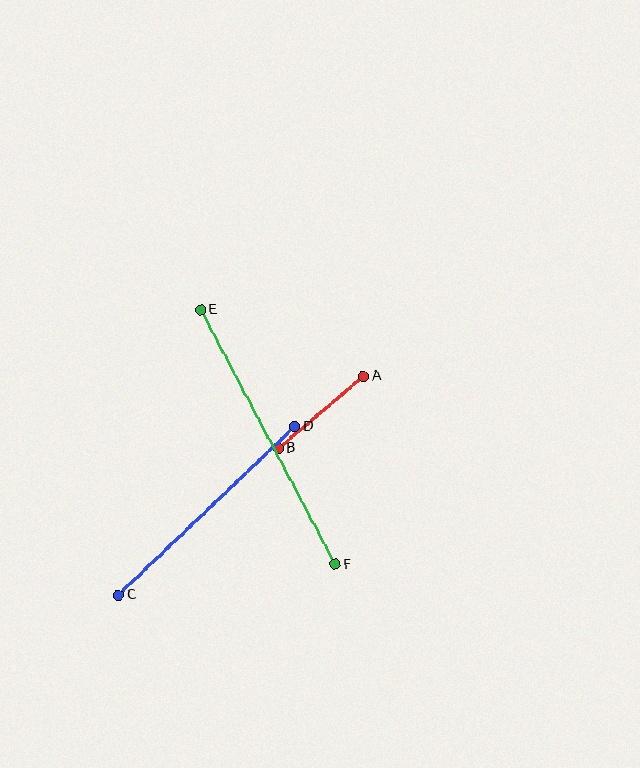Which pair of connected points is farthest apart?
Points E and F are farthest apart.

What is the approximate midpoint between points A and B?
The midpoint is at approximately (321, 412) pixels.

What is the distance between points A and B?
The distance is approximately 112 pixels.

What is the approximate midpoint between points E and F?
The midpoint is at approximately (268, 437) pixels.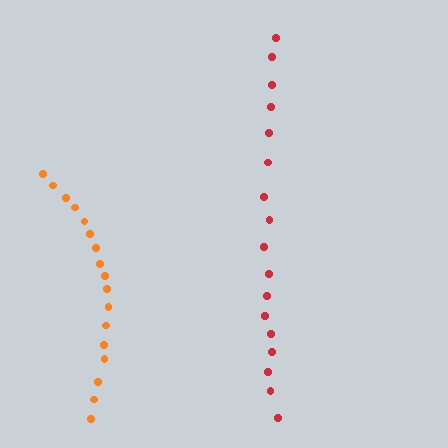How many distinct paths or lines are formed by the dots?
There are 2 distinct paths.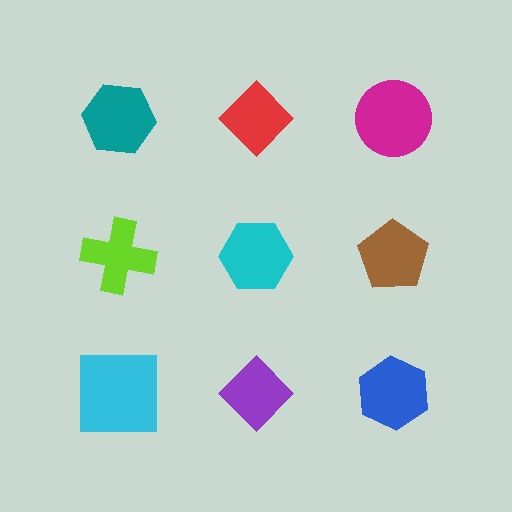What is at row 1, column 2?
A red diamond.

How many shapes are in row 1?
3 shapes.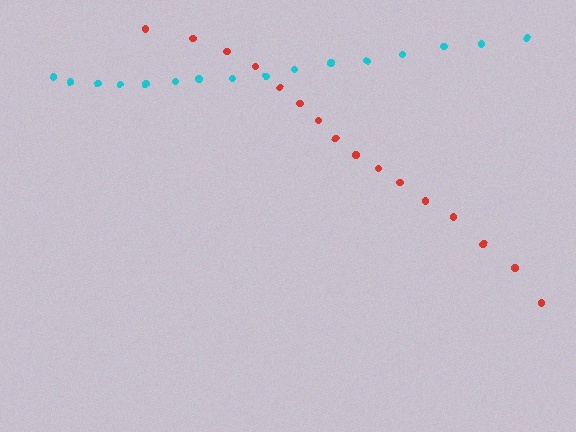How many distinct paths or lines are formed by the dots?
There are 2 distinct paths.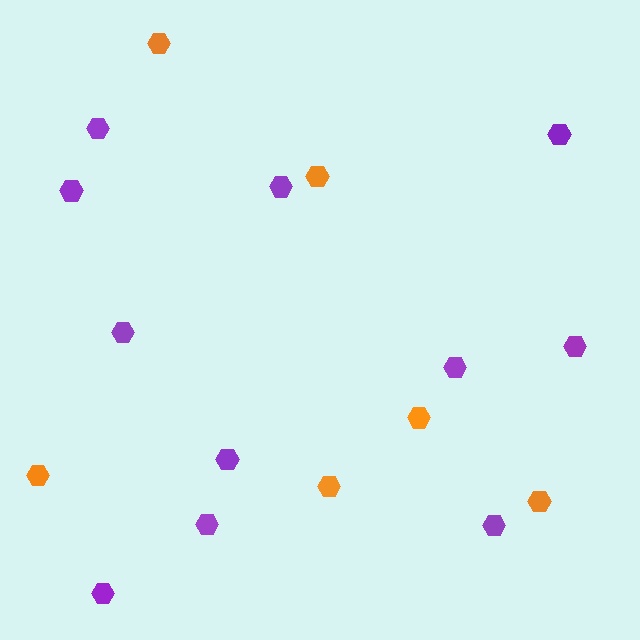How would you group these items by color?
There are 2 groups: one group of purple hexagons (11) and one group of orange hexagons (6).